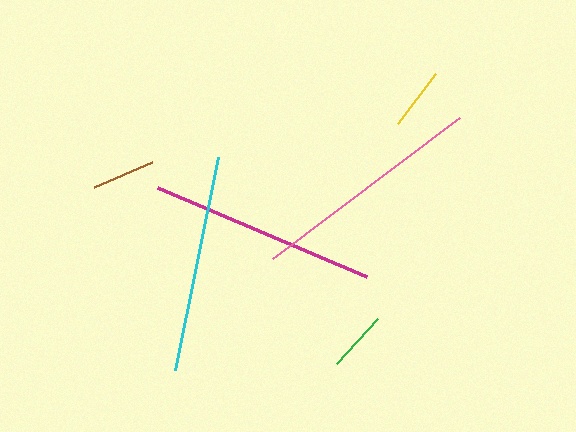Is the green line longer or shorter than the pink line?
The pink line is longer than the green line.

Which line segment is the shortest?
The green line is the shortest at approximately 61 pixels.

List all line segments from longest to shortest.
From longest to shortest: pink, magenta, cyan, brown, yellow, green.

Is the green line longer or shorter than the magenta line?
The magenta line is longer than the green line.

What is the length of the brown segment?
The brown segment is approximately 63 pixels long.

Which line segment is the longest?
The pink line is the longest at approximately 235 pixels.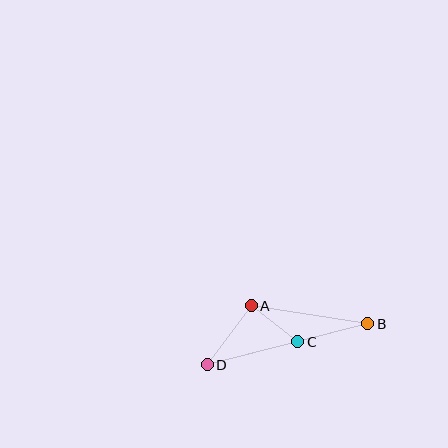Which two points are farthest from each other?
Points B and D are farthest from each other.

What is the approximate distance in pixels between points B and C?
The distance between B and C is approximately 72 pixels.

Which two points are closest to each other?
Points A and C are closest to each other.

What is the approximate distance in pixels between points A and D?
The distance between A and D is approximately 74 pixels.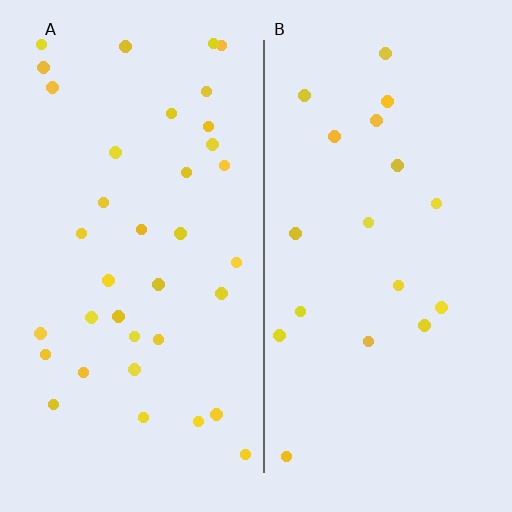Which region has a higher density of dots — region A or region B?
A (the left).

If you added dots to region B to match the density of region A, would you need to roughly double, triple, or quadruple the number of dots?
Approximately double.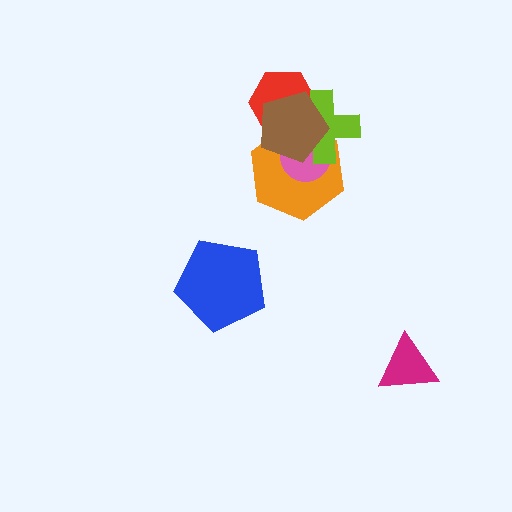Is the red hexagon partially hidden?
Yes, it is partially covered by another shape.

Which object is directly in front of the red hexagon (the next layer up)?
The orange hexagon is directly in front of the red hexagon.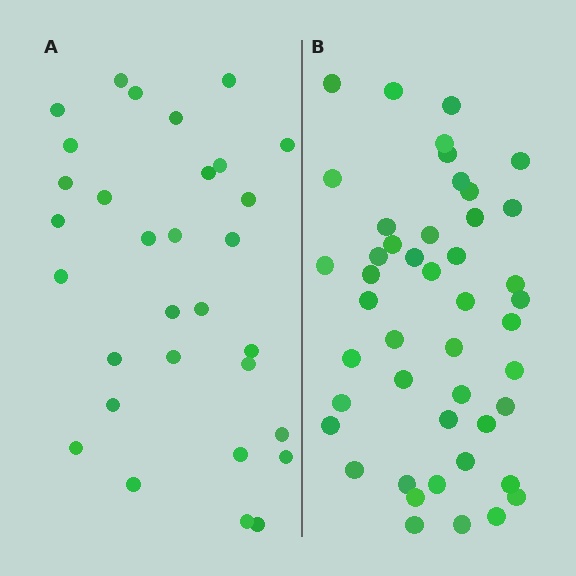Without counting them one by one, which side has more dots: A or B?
Region B (the right region) has more dots.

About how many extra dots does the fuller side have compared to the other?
Region B has approximately 15 more dots than region A.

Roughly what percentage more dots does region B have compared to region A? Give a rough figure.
About 50% more.